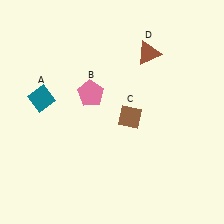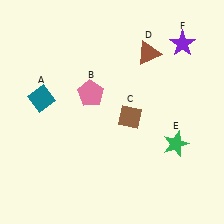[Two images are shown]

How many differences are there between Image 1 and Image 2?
There are 2 differences between the two images.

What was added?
A green star (E), a purple star (F) were added in Image 2.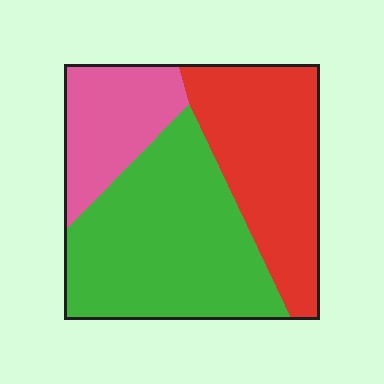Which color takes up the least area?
Pink, at roughly 20%.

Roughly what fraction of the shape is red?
Red covers 34% of the shape.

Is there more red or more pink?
Red.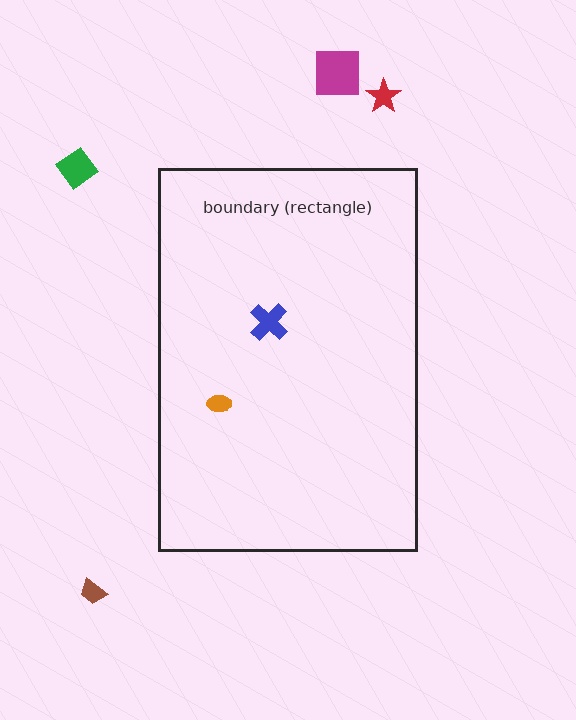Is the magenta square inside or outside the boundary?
Outside.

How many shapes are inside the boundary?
2 inside, 4 outside.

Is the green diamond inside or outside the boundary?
Outside.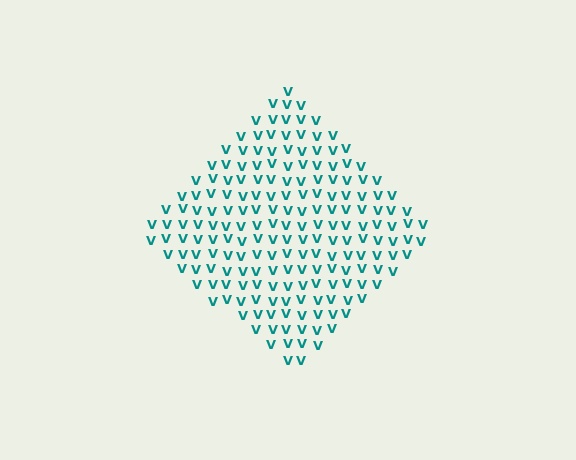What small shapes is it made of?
It is made of small letter V's.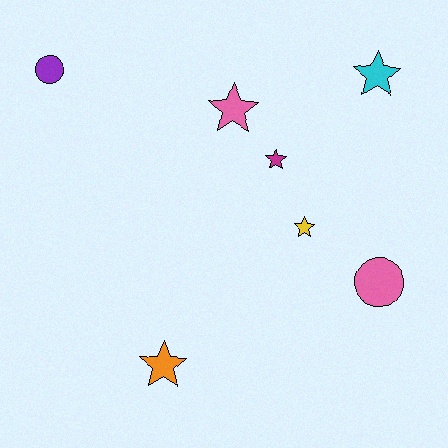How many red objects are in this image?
There are no red objects.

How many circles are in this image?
There are 2 circles.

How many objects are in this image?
There are 7 objects.